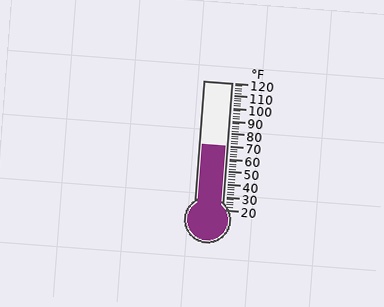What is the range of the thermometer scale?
The thermometer scale ranges from 20°F to 120°F.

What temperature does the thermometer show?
The thermometer shows approximately 70°F.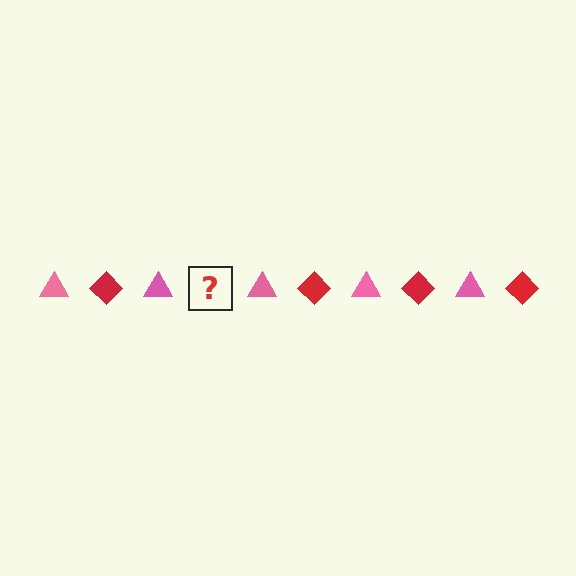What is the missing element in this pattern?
The missing element is a red diamond.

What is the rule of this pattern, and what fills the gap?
The rule is that the pattern alternates between pink triangle and red diamond. The gap should be filled with a red diamond.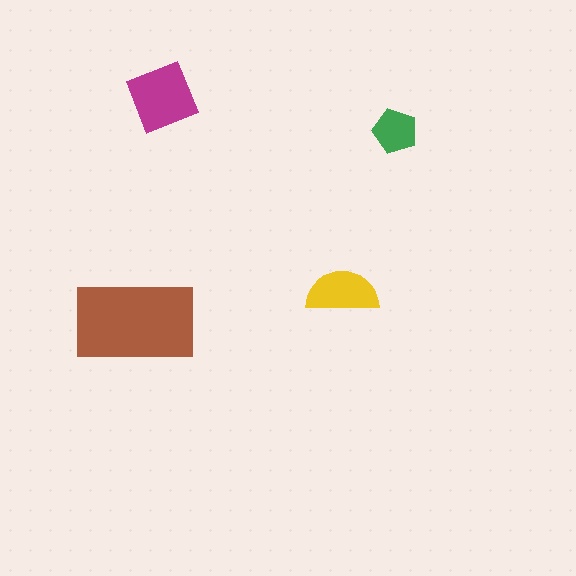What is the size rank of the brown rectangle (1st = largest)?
1st.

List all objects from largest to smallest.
The brown rectangle, the magenta square, the yellow semicircle, the green pentagon.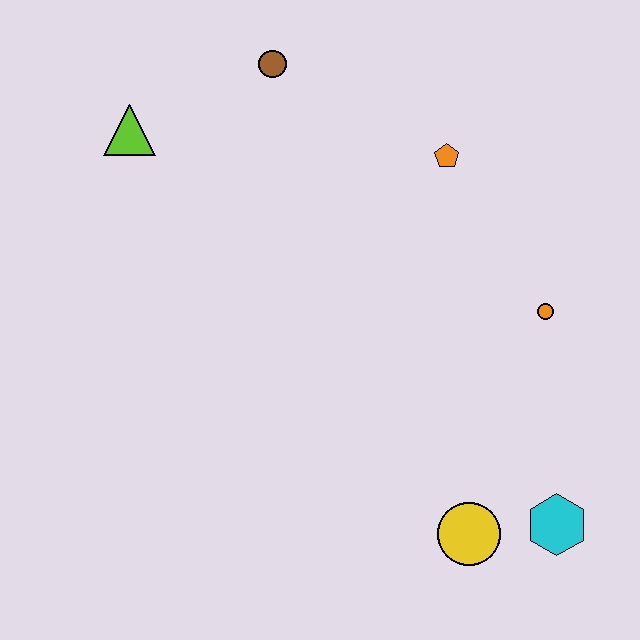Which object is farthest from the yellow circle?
The lime triangle is farthest from the yellow circle.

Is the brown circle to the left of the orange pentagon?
Yes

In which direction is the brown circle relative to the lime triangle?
The brown circle is to the right of the lime triangle.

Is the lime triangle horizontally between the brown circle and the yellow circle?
No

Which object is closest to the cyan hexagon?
The yellow circle is closest to the cyan hexagon.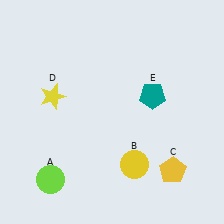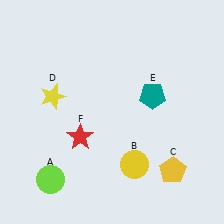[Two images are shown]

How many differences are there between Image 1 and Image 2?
There is 1 difference between the two images.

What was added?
A red star (F) was added in Image 2.